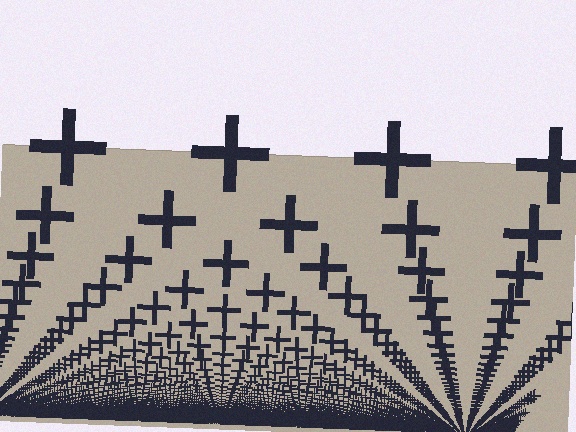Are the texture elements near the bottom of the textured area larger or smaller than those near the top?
Smaller. The gradient is inverted — elements near the bottom are smaller and denser.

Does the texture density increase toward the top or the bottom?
Density increases toward the bottom.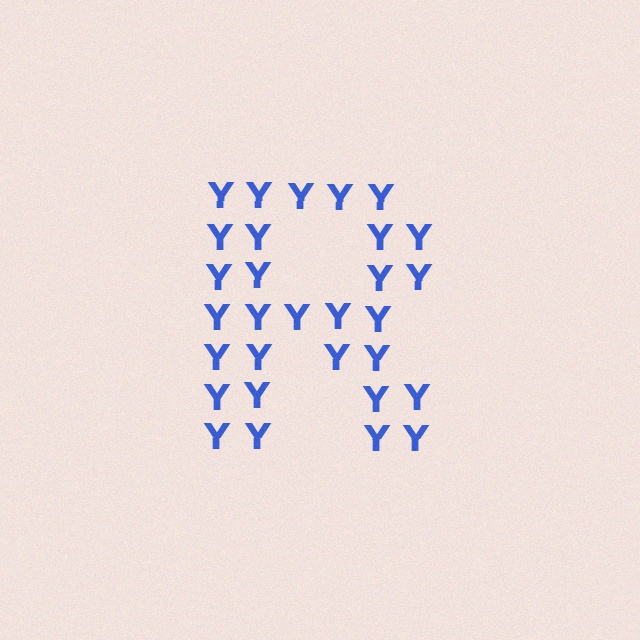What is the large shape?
The large shape is the letter R.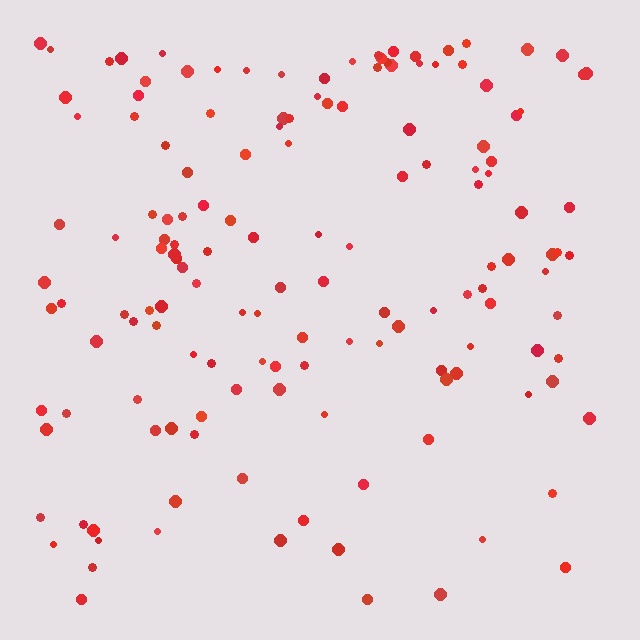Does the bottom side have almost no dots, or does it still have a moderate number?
Still a moderate number, just noticeably fewer than the top.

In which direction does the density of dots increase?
From bottom to top, with the top side densest.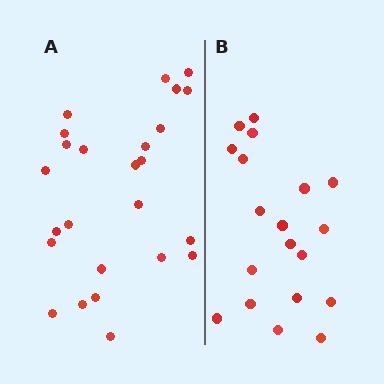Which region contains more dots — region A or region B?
Region A (the left region) has more dots.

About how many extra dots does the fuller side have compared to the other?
Region A has about 6 more dots than region B.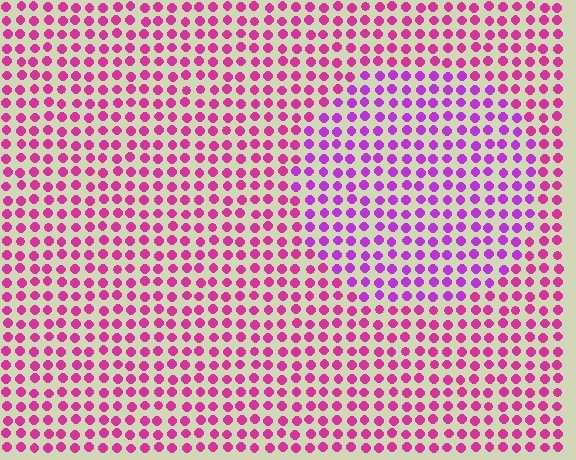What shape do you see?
I see a circle.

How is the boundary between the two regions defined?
The boundary is defined purely by a slight shift in hue (about 32 degrees). Spacing, size, and orientation are identical on both sides.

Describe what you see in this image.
The image is filled with small magenta elements in a uniform arrangement. A circle-shaped region is visible where the elements are tinted to a slightly different hue, forming a subtle color boundary.